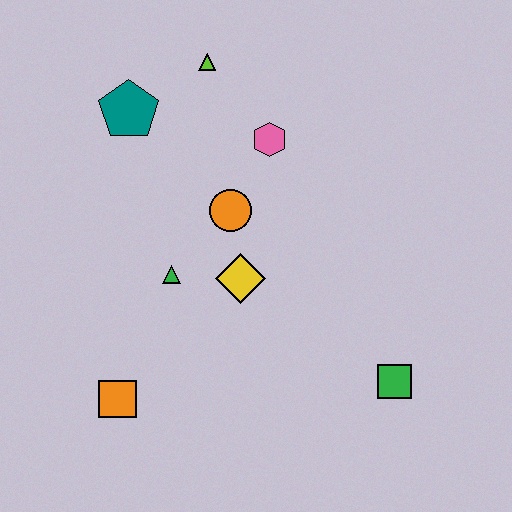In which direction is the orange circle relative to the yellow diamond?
The orange circle is above the yellow diamond.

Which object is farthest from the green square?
The teal pentagon is farthest from the green square.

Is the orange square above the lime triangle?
No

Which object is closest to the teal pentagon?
The lime triangle is closest to the teal pentagon.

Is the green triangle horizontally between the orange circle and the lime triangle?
No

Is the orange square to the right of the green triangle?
No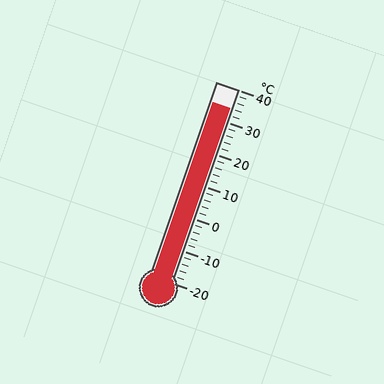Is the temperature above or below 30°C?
The temperature is above 30°C.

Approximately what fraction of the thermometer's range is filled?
The thermometer is filled to approximately 90% of its range.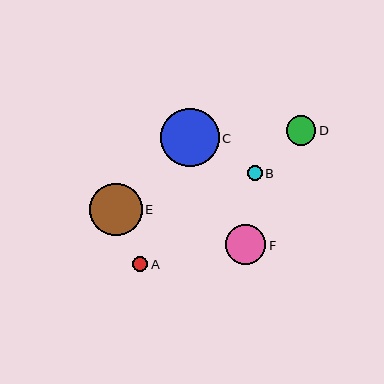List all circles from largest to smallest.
From largest to smallest: C, E, F, D, A, B.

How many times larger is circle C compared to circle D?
Circle C is approximately 2.0 times the size of circle D.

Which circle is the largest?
Circle C is the largest with a size of approximately 59 pixels.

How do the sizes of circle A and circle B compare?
Circle A and circle B are approximately the same size.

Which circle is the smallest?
Circle B is the smallest with a size of approximately 15 pixels.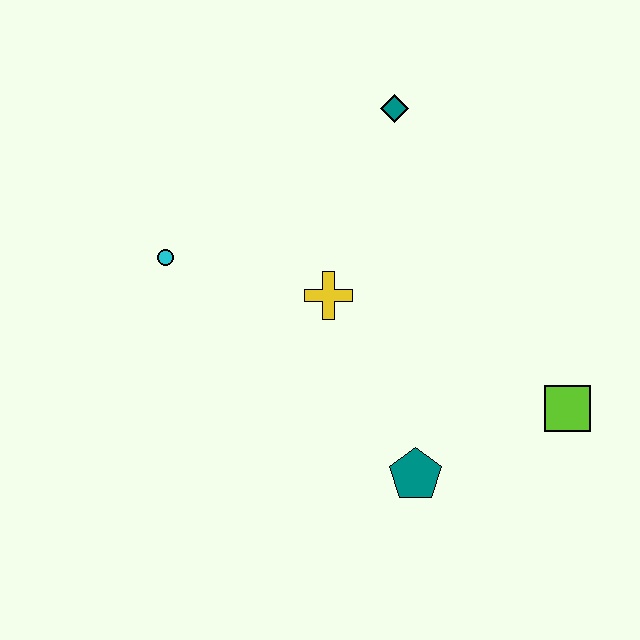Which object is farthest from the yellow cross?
The lime square is farthest from the yellow cross.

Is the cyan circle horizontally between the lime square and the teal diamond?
No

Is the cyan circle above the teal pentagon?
Yes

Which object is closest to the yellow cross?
The cyan circle is closest to the yellow cross.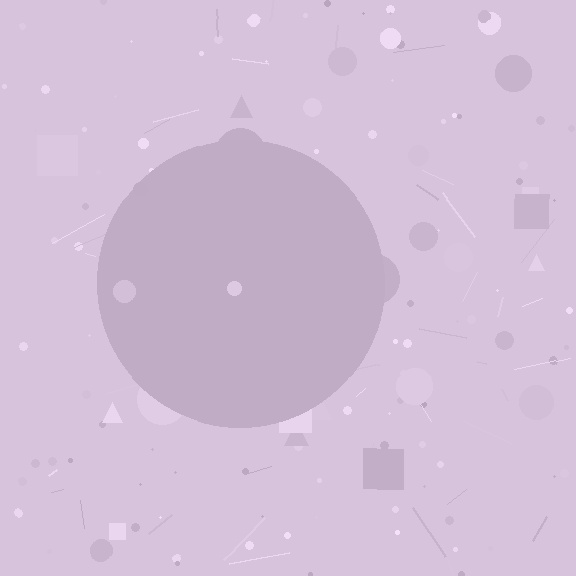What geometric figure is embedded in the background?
A circle is embedded in the background.